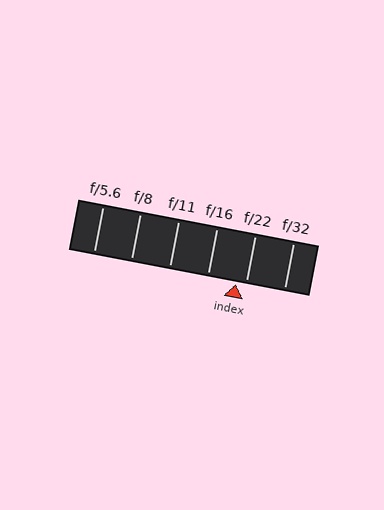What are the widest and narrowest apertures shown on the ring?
The widest aperture shown is f/5.6 and the narrowest is f/32.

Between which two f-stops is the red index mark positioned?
The index mark is between f/16 and f/22.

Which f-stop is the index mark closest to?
The index mark is closest to f/22.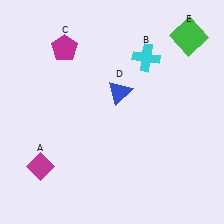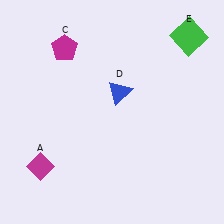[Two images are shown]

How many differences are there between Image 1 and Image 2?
There is 1 difference between the two images.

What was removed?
The cyan cross (B) was removed in Image 2.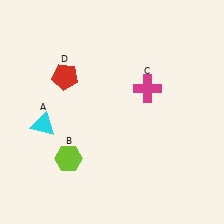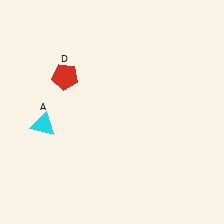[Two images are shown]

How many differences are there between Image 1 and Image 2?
There are 2 differences between the two images.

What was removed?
The lime hexagon (B), the magenta cross (C) were removed in Image 2.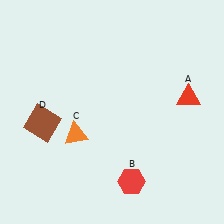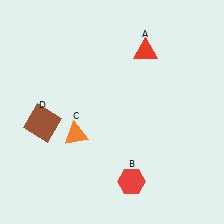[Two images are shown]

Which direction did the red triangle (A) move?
The red triangle (A) moved up.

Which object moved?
The red triangle (A) moved up.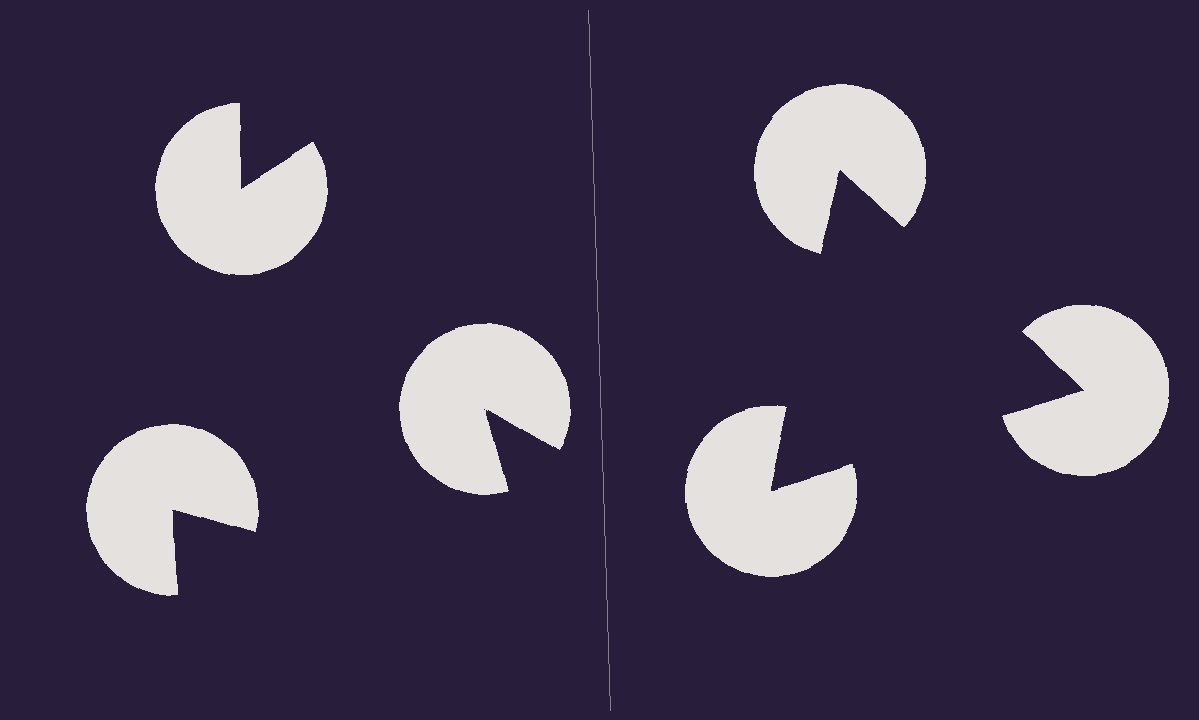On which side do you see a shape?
An illusory triangle appears on the right side. On the left side the wedge cuts are rotated, so no coherent shape forms.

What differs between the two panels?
The pac-man discs are positioned identically on both sides; only the wedge orientations differ. On the right they align to a triangle; on the left they are misaligned.